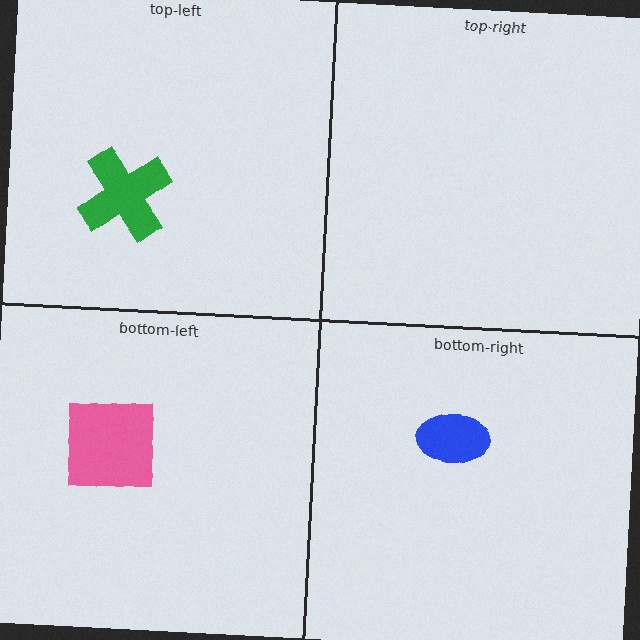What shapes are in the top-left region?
The green cross.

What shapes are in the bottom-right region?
The blue ellipse.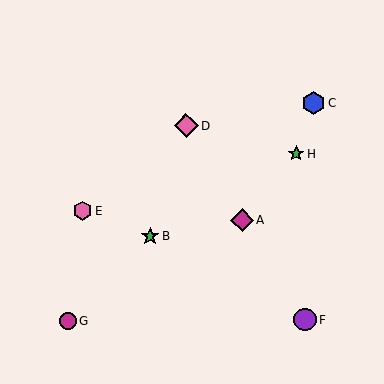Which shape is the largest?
The pink diamond (labeled D) is the largest.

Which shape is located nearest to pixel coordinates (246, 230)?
The magenta diamond (labeled A) at (242, 220) is nearest to that location.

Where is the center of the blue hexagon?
The center of the blue hexagon is at (313, 103).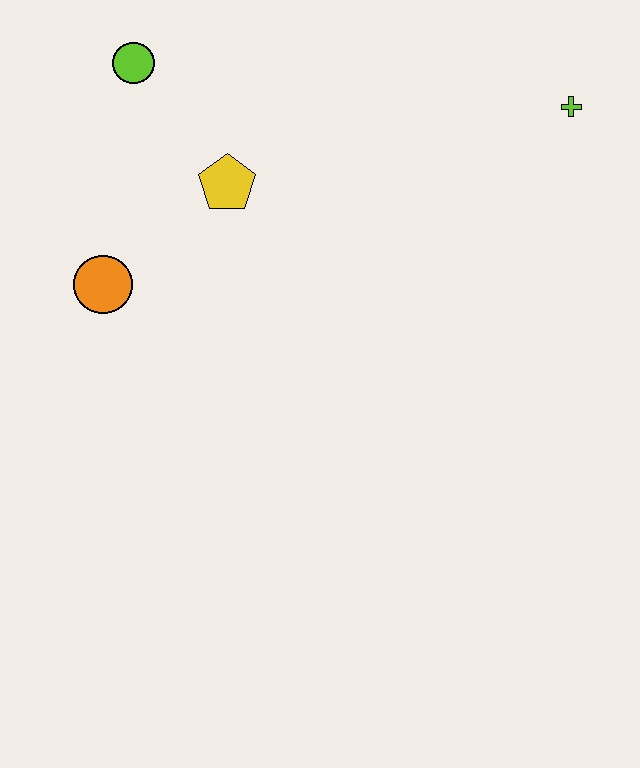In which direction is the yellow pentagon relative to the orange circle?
The yellow pentagon is to the right of the orange circle.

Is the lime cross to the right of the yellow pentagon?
Yes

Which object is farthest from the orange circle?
The lime cross is farthest from the orange circle.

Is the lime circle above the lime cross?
Yes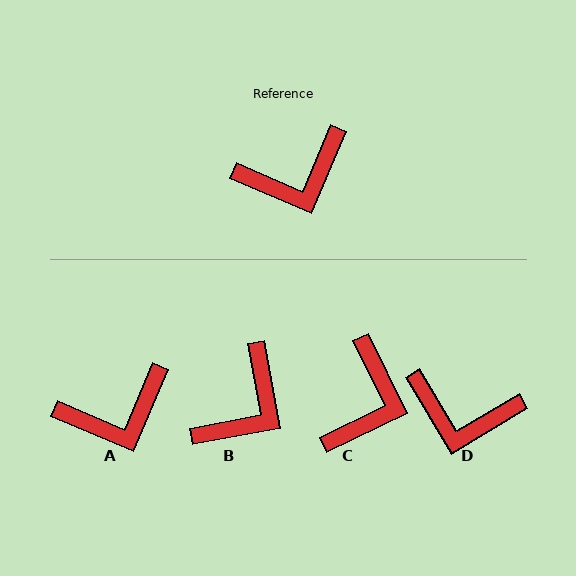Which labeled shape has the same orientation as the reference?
A.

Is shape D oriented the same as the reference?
No, it is off by about 36 degrees.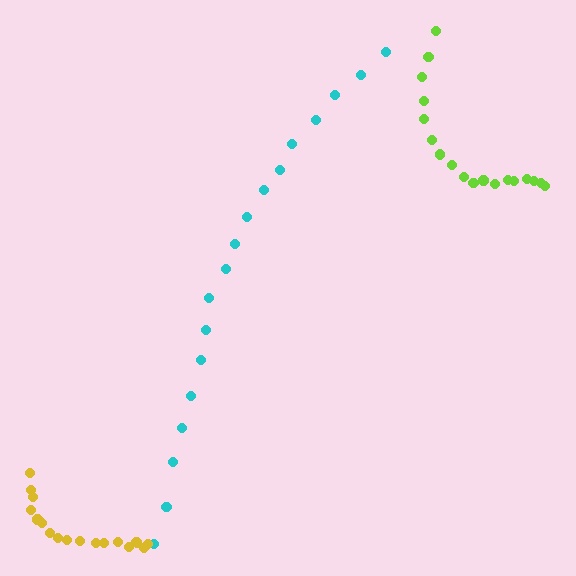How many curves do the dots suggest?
There are 3 distinct paths.